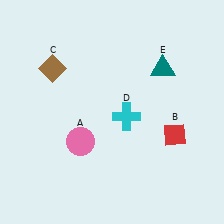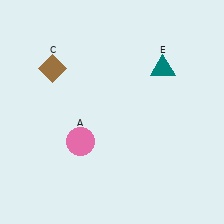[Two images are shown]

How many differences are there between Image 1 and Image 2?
There are 2 differences between the two images.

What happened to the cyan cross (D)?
The cyan cross (D) was removed in Image 2. It was in the bottom-right area of Image 1.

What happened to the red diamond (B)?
The red diamond (B) was removed in Image 2. It was in the bottom-right area of Image 1.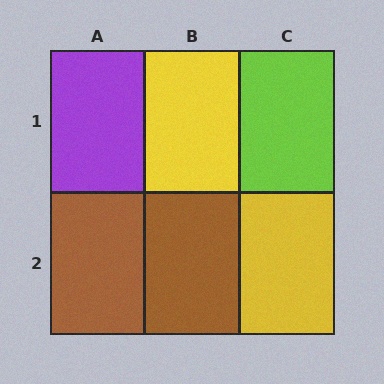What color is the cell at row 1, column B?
Yellow.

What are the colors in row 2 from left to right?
Brown, brown, yellow.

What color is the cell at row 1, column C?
Lime.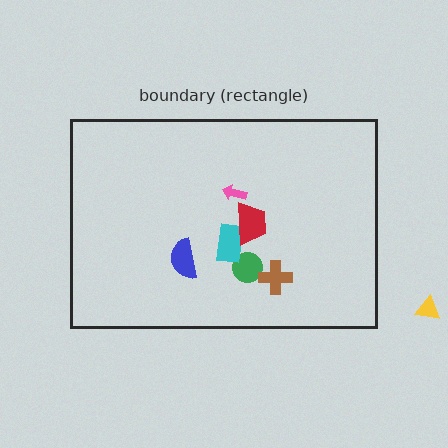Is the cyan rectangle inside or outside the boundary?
Inside.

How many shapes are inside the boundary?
6 inside, 1 outside.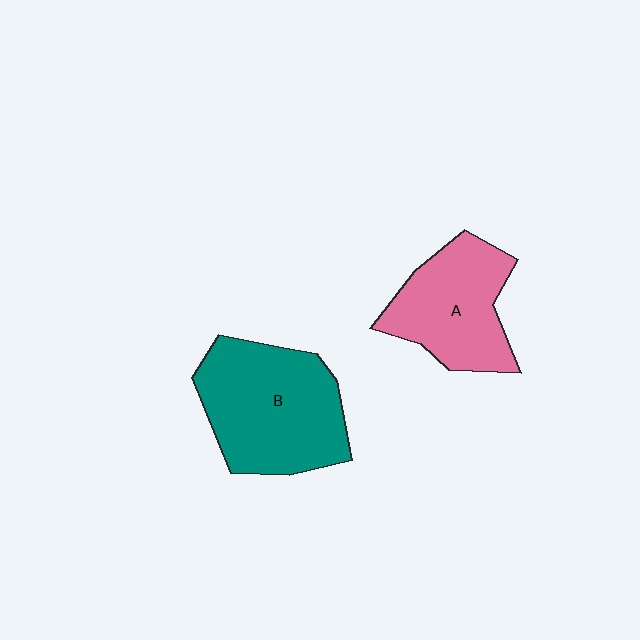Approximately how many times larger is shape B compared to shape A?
Approximately 1.3 times.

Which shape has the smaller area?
Shape A (pink).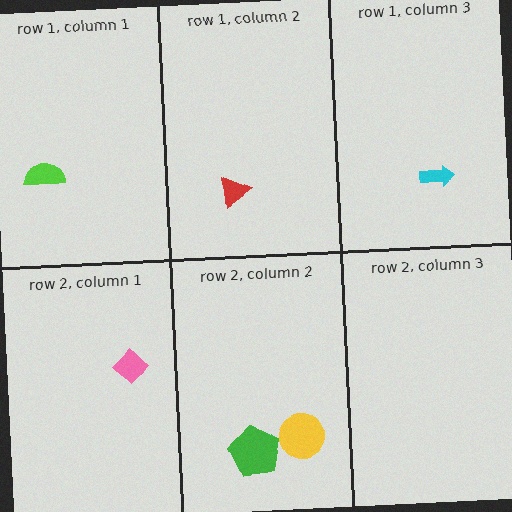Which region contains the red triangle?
The row 1, column 2 region.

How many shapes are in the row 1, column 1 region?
1.